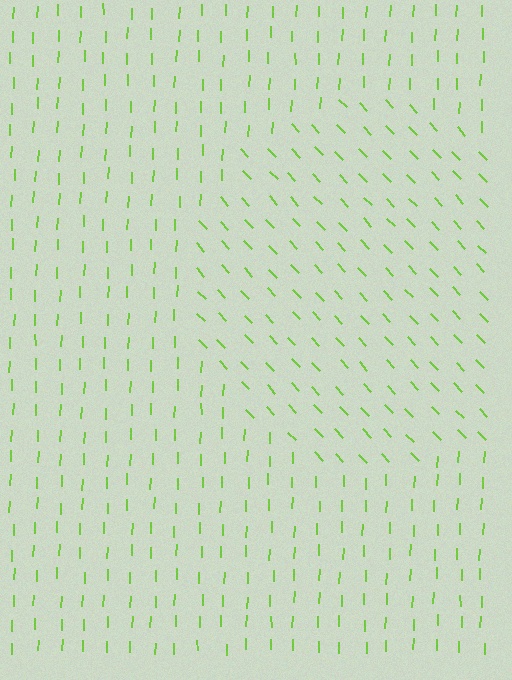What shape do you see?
I see a circle.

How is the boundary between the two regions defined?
The boundary is defined purely by a change in line orientation (approximately 45 degrees difference). All lines are the same color and thickness.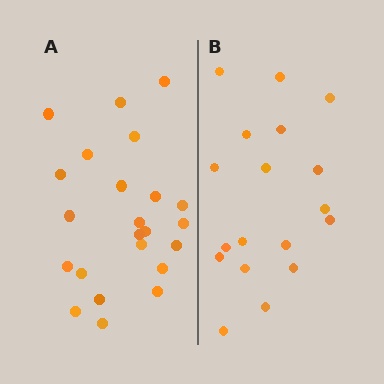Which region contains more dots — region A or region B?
Region A (the left region) has more dots.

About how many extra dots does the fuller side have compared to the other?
Region A has about 5 more dots than region B.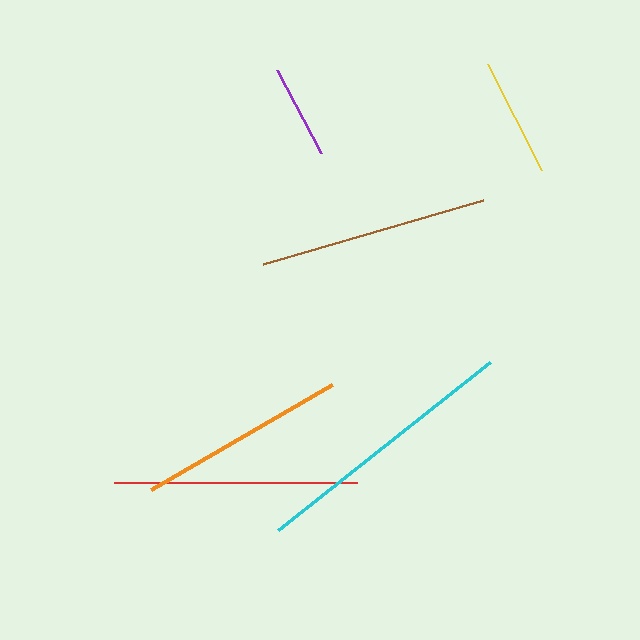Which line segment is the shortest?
The purple line is the shortest at approximately 94 pixels.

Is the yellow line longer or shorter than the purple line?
The yellow line is longer than the purple line.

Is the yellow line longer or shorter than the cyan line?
The cyan line is longer than the yellow line.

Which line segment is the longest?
The cyan line is the longest at approximately 270 pixels.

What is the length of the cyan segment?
The cyan segment is approximately 270 pixels long.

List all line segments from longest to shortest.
From longest to shortest: cyan, red, brown, orange, yellow, purple.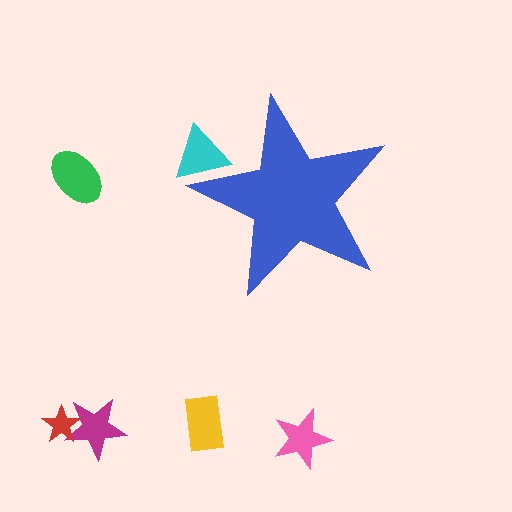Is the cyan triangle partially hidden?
Yes, the cyan triangle is partially hidden behind the blue star.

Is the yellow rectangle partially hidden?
No, the yellow rectangle is fully visible.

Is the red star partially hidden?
No, the red star is fully visible.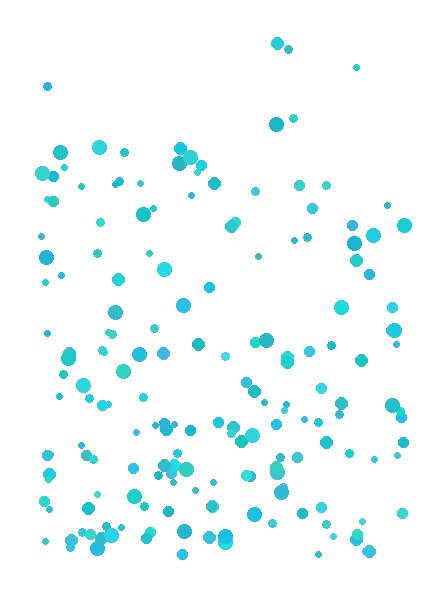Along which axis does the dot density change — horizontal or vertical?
Vertical.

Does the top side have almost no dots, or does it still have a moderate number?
Still a moderate number, just noticeably fewer than the bottom.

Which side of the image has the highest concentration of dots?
The bottom.